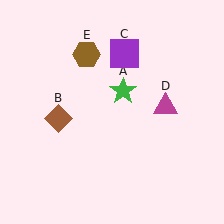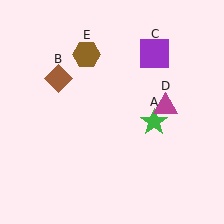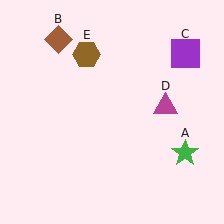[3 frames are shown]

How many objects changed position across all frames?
3 objects changed position: green star (object A), brown diamond (object B), purple square (object C).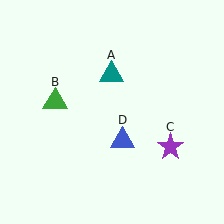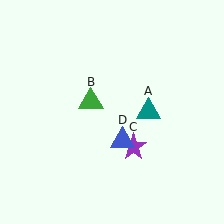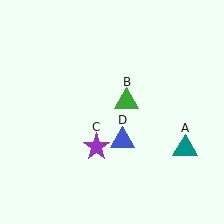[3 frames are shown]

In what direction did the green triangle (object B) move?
The green triangle (object B) moved right.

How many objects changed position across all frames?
3 objects changed position: teal triangle (object A), green triangle (object B), purple star (object C).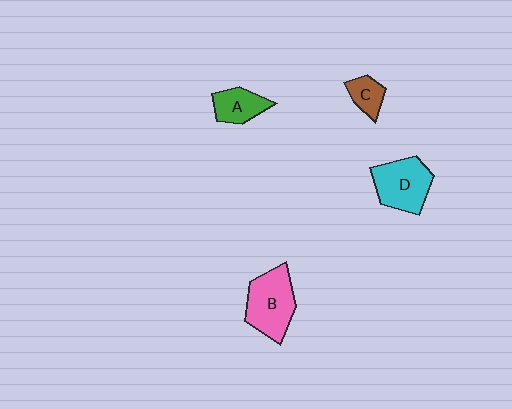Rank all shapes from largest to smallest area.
From largest to smallest: B (pink), D (cyan), A (green), C (brown).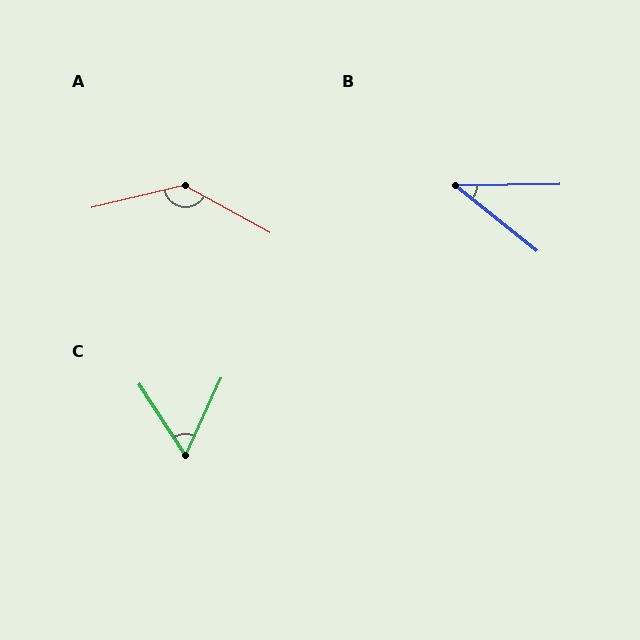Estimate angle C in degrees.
Approximately 57 degrees.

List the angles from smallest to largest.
B (40°), C (57°), A (137°).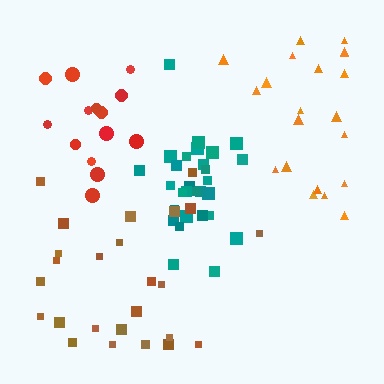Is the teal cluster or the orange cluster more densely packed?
Teal.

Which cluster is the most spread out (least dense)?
Brown.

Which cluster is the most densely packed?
Teal.